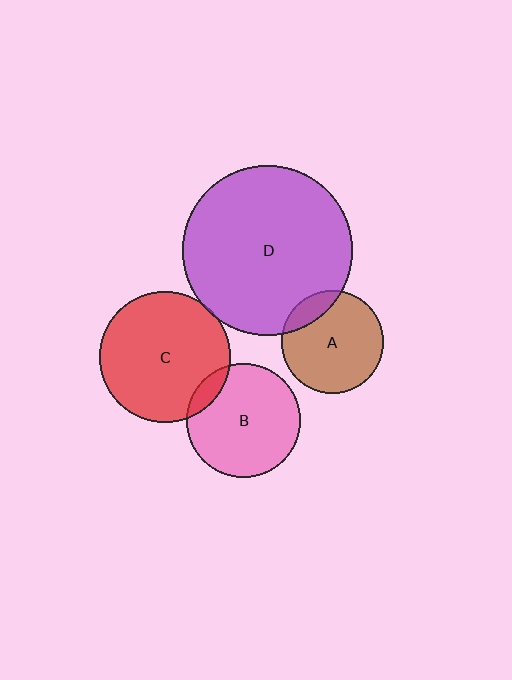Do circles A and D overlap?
Yes.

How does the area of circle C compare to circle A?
Approximately 1.6 times.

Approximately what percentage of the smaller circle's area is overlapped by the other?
Approximately 15%.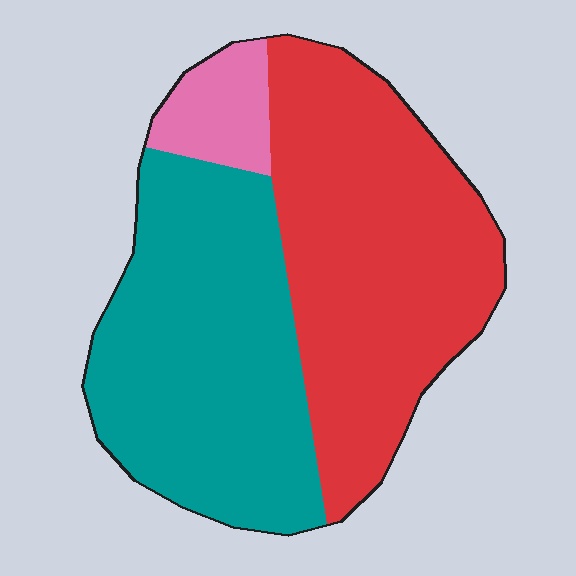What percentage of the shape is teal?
Teal takes up between a third and a half of the shape.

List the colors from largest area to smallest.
From largest to smallest: red, teal, pink.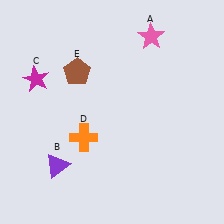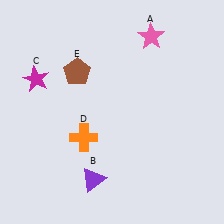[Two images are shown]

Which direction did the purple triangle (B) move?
The purple triangle (B) moved right.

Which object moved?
The purple triangle (B) moved right.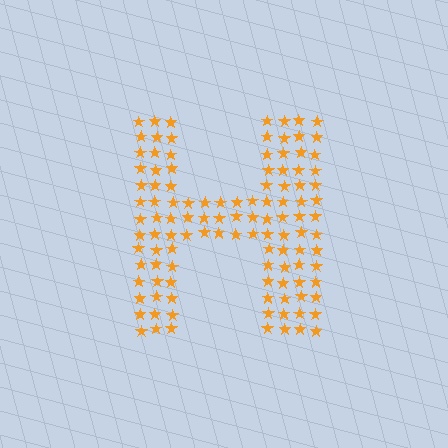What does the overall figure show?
The overall figure shows the letter H.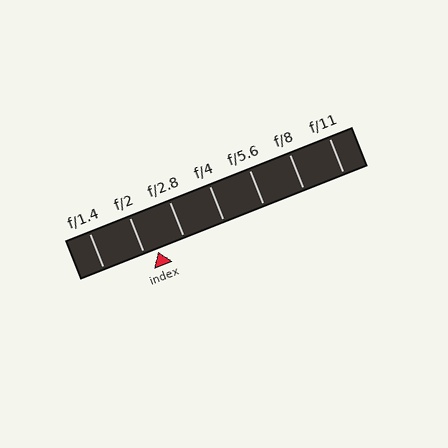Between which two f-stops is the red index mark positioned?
The index mark is between f/2 and f/2.8.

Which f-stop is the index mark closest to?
The index mark is closest to f/2.